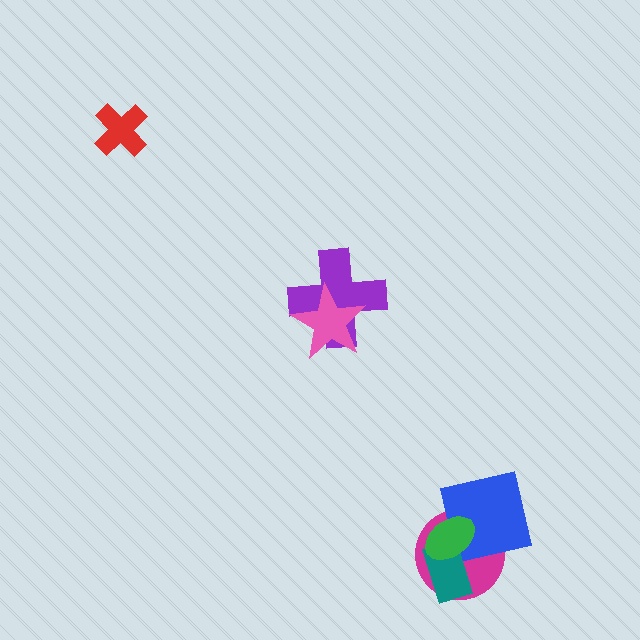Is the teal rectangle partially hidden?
Yes, it is partially covered by another shape.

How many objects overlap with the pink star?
1 object overlaps with the pink star.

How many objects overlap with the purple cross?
1 object overlaps with the purple cross.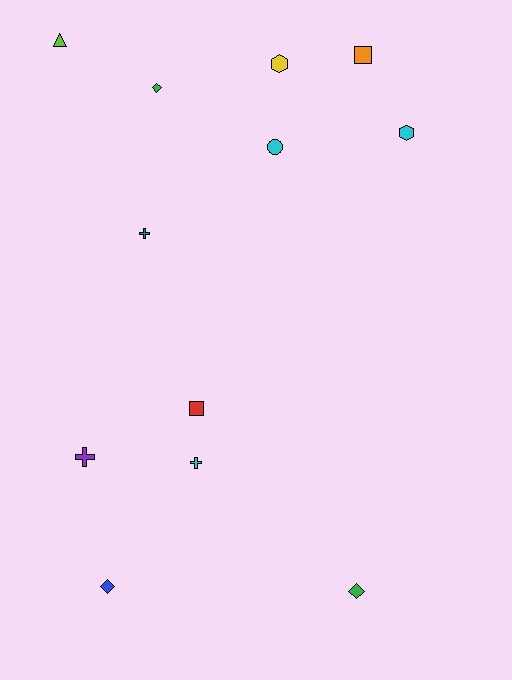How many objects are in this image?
There are 12 objects.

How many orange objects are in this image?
There is 1 orange object.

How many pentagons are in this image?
There are no pentagons.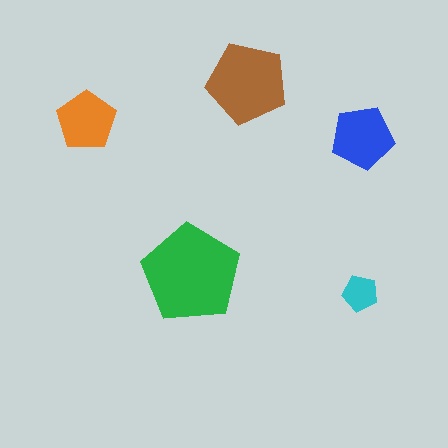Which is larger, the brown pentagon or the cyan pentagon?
The brown one.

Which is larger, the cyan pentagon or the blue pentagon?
The blue one.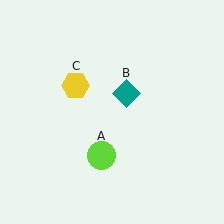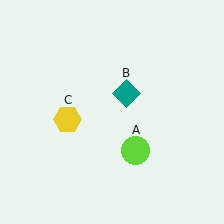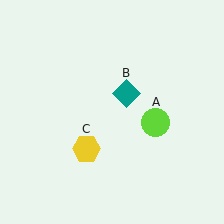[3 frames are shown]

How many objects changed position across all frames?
2 objects changed position: lime circle (object A), yellow hexagon (object C).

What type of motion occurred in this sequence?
The lime circle (object A), yellow hexagon (object C) rotated counterclockwise around the center of the scene.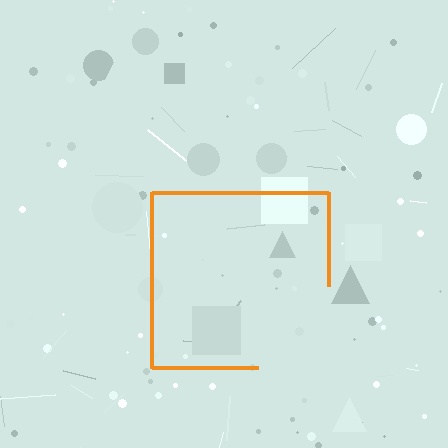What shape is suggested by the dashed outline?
The dashed outline suggests a square.